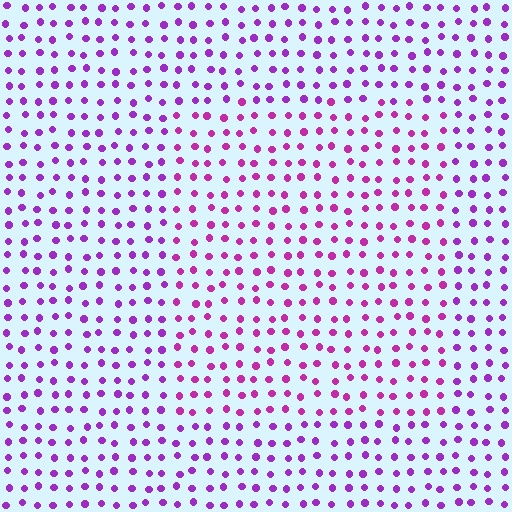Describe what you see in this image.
The image is filled with small purple elements in a uniform arrangement. A rectangle-shaped region is visible where the elements are tinted to a slightly different hue, forming a subtle color boundary.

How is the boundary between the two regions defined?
The boundary is defined purely by a slight shift in hue (about 26 degrees). Spacing, size, and orientation are identical on both sides.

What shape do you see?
I see a rectangle.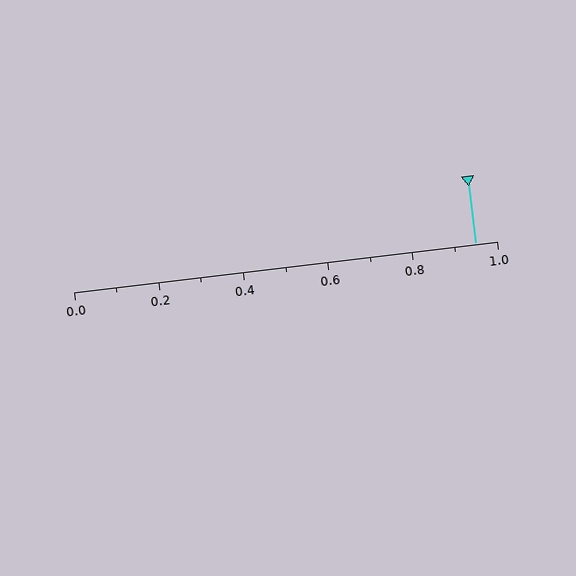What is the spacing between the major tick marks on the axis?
The major ticks are spaced 0.2 apart.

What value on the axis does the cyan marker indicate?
The marker indicates approximately 0.95.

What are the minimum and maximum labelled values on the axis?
The axis runs from 0.0 to 1.0.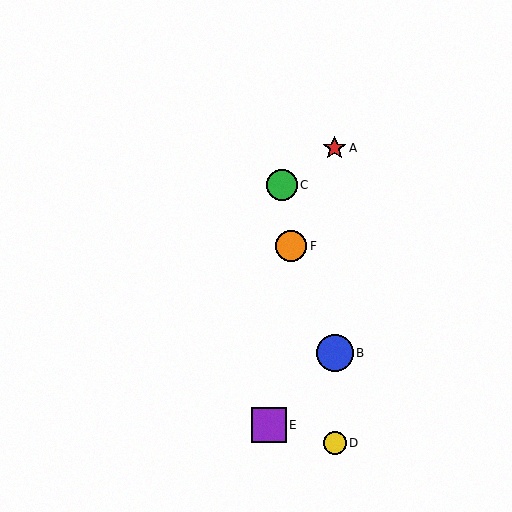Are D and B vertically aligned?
Yes, both are at x≈335.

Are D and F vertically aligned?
No, D is at x≈335 and F is at x≈291.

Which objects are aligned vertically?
Objects A, B, D are aligned vertically.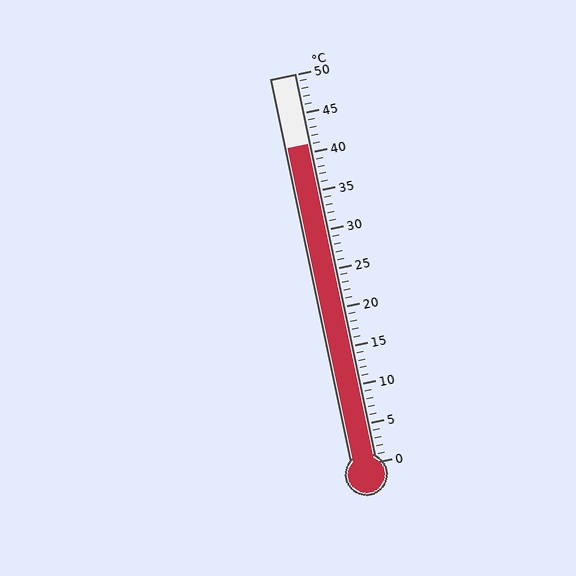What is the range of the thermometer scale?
The thermometer scale ranges from 0°C to 50°C.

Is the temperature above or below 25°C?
The temperature is above 25°C.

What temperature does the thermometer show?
The thermometer shows approximately 41°C.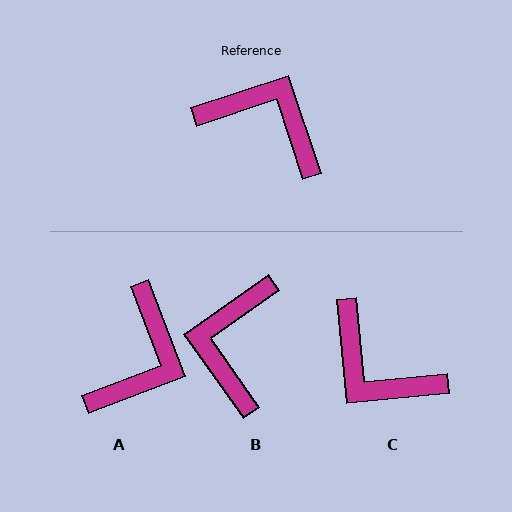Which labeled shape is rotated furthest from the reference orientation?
C, about 167 degrees away.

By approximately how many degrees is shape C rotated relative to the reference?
Approximately 167 degrees counter-clockwise.